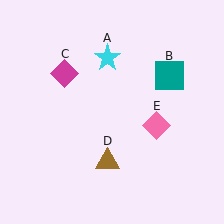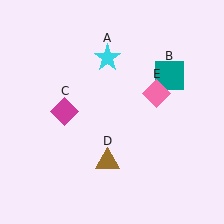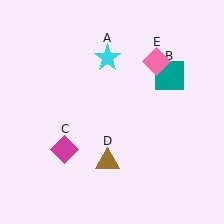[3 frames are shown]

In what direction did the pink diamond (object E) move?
The pink diamond (object E) moved up.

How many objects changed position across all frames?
2 objects changed position: magenta diamond (object C), pink diamond (object E).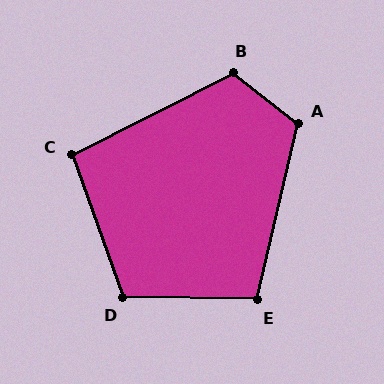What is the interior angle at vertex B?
Approximately 115 degrees (obtuse).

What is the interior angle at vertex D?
Approximately 111 degrees (obtuse).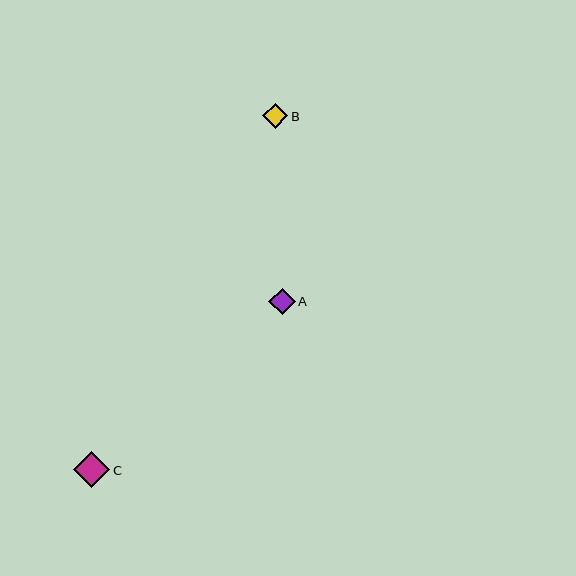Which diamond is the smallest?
Diamond B is the smallest with a size of approximately 25 pixels.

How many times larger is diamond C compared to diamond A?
Diamond C is approximately 1.4 times the size of diamond A.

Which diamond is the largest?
Diamond C is the largest with a size of approximately 37 pixels.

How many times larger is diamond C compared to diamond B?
Diamond C is approximately 1.5 times the size of diamond B.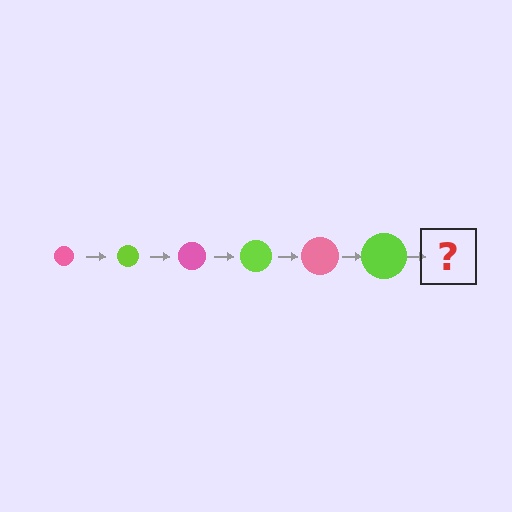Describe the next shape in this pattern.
It should be a pink circle, larger than the previous one.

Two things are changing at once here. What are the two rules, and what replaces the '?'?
The two rules are that the circle grows larger each step and the color cycles through pink and lime. The '?' should be a pink circle, larger than the previous one.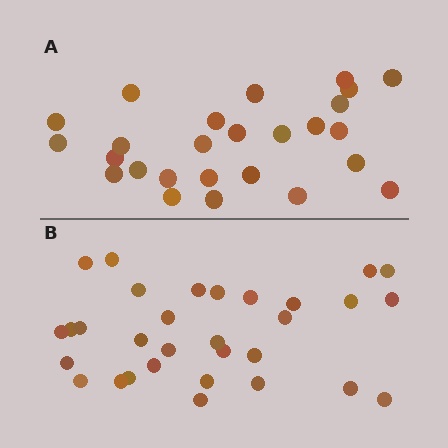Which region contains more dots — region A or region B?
Region B (the bottom region) has more dots.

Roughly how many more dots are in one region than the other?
Region B has about 5 more dots than region A.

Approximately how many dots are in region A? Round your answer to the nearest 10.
About 30 dots. (The exact count is 26, which rounds to 30.)